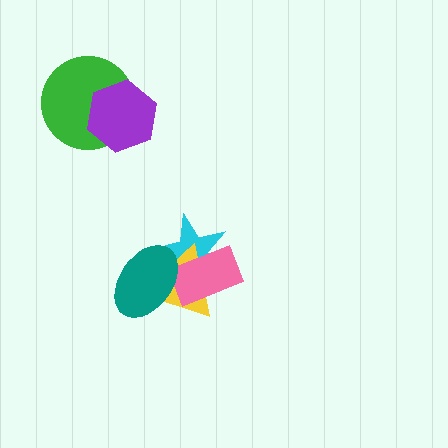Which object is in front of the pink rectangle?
The teal ellipse is in front of the pink rectangle.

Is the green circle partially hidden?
Yes, it is partially covered by another shape.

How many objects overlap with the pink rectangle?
3 objects overlap with the pink rectangle.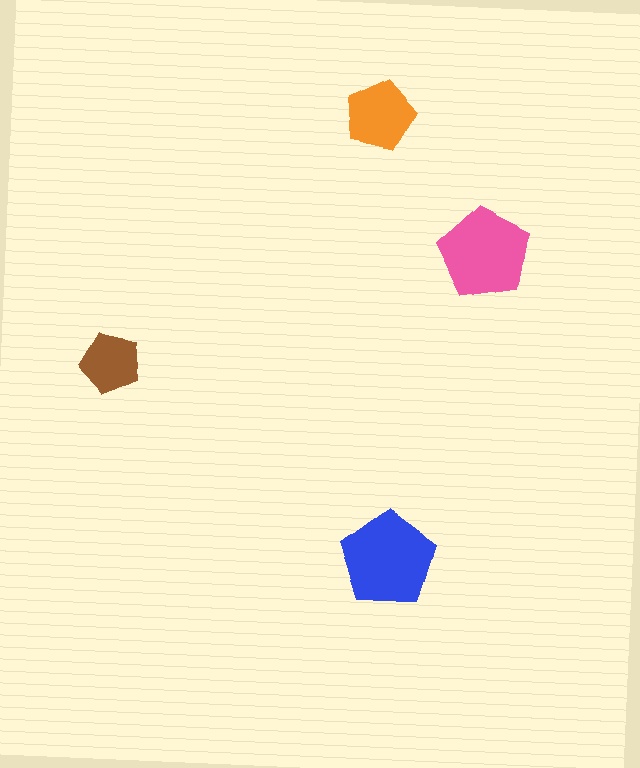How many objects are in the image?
There are 4 objects in the image.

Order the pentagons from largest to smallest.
the blue one, the pink one, the orange one, the brown one.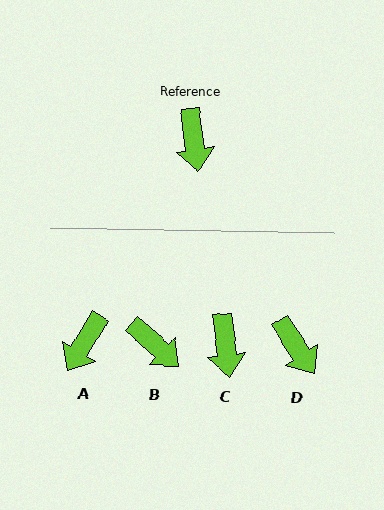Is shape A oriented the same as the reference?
No, it is off by about 38 degrees.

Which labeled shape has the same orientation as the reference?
C.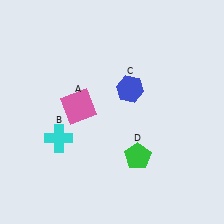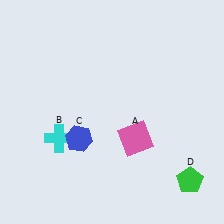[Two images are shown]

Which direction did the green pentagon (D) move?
The green pentagon (D) moved right.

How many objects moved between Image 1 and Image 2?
3 objects moved between the two images.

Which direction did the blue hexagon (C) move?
The blue hexagon (C) moved left.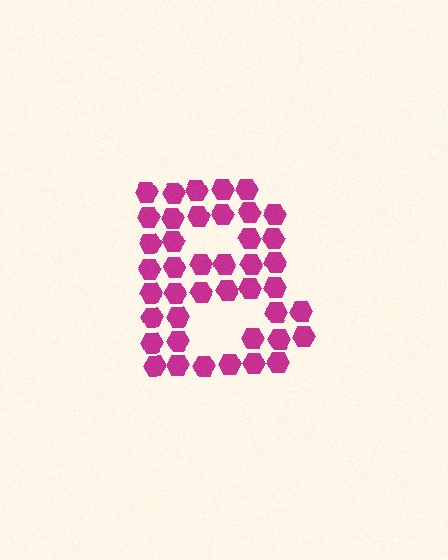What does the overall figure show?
The overall figure shows the letter B.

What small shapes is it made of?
It is made of small hexagons.